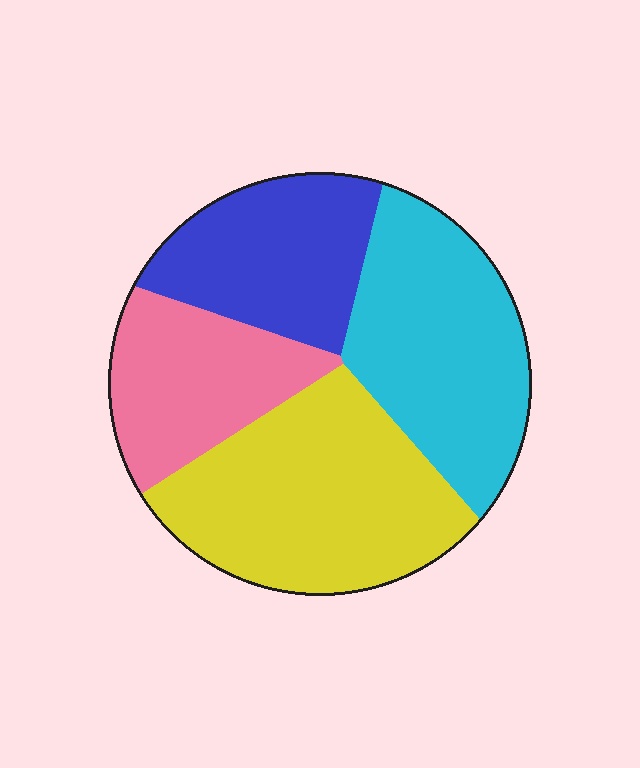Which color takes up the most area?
Yellow, at roughly 35%.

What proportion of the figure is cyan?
Cyan covers about 30% of the figure.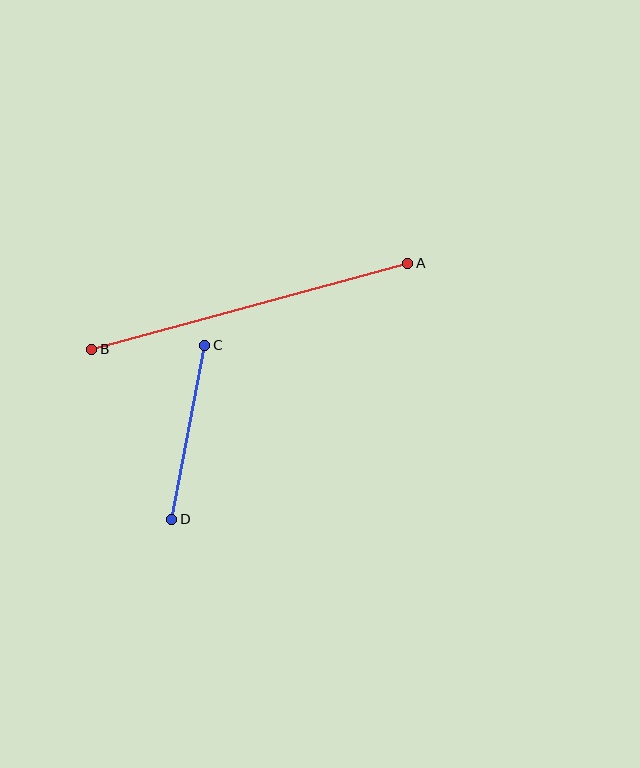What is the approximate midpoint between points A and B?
The midpoint is at approximately (250, 306) pixels.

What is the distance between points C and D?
The distance is approximately 177 pixels.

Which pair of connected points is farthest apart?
Points A and B are farthest apart.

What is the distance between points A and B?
The distance is approximately 328 pixels.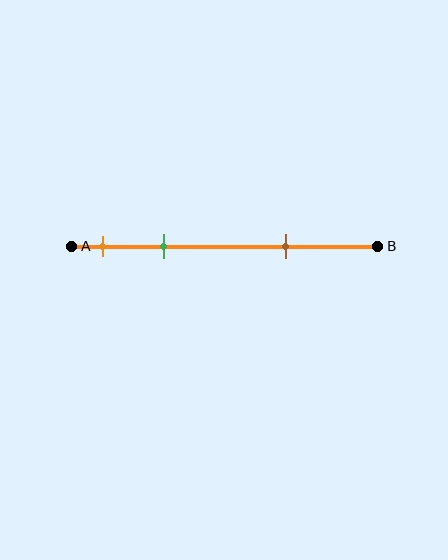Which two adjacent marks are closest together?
The orange and green marks are the closest adjacent pair.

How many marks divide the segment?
There are 3 marks dividing the segment.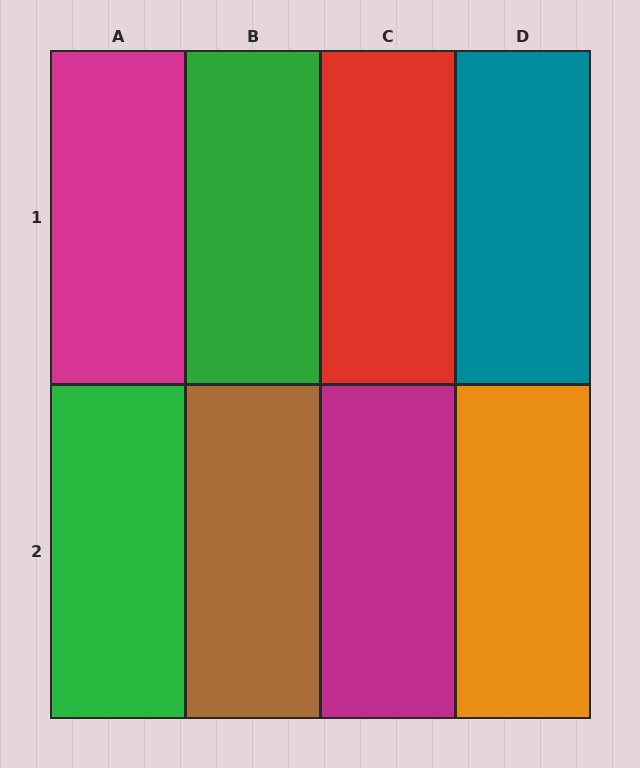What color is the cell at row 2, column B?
Brown.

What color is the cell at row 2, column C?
Magenta.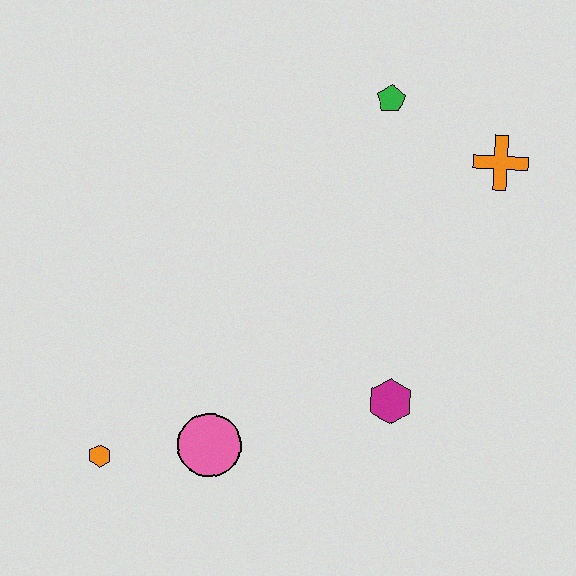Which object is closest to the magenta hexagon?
The pink circle is closest to the magenta hexagon.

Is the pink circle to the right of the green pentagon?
No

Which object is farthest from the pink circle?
The orange cross is farthest from the pink circle.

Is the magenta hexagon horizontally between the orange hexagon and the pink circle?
No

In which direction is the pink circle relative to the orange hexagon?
The pink circle is to the right of the orange hexagon.